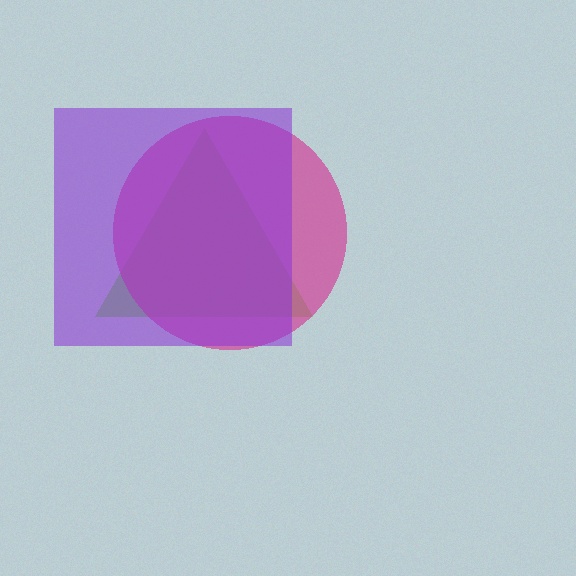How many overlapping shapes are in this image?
There are 3 overlapping shapes in the image.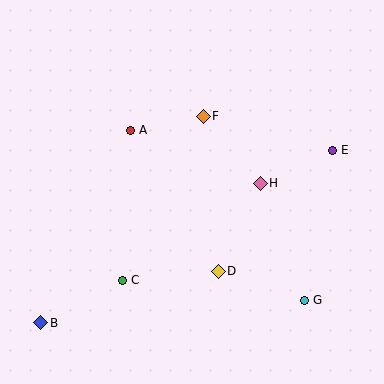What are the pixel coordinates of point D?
Point D is at (218, 271).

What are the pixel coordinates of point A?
Point A is at (130, 130).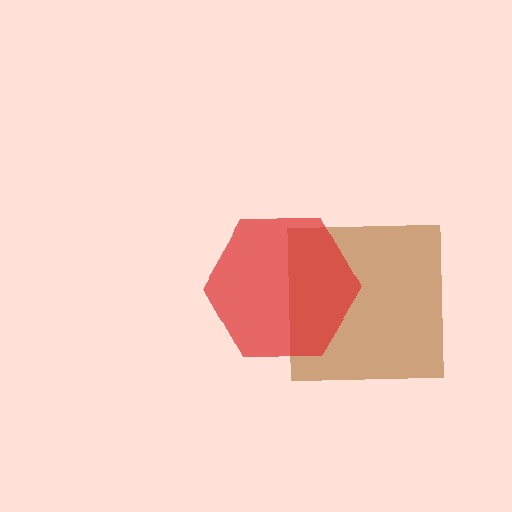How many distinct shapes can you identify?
There are 2 distinct shapes: a brown square, a red hexagon.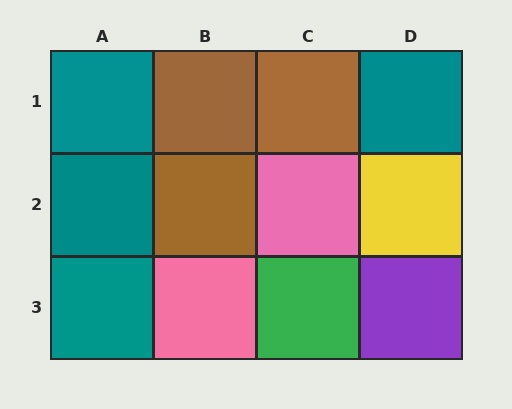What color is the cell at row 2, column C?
Pink.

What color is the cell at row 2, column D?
Yellow.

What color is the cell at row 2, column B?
Brown.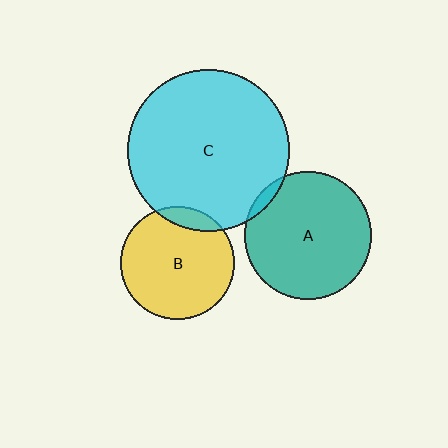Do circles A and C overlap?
Yes.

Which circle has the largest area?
Circle C (cyan).